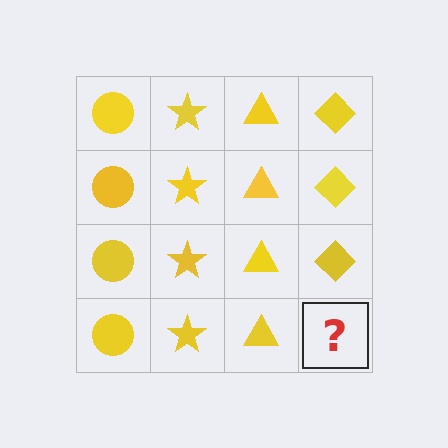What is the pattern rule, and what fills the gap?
The rule is that each column has a consistent shape. The gap should be filled with a yellow diamond.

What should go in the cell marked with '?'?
The missing cell should contain a yellow diamond.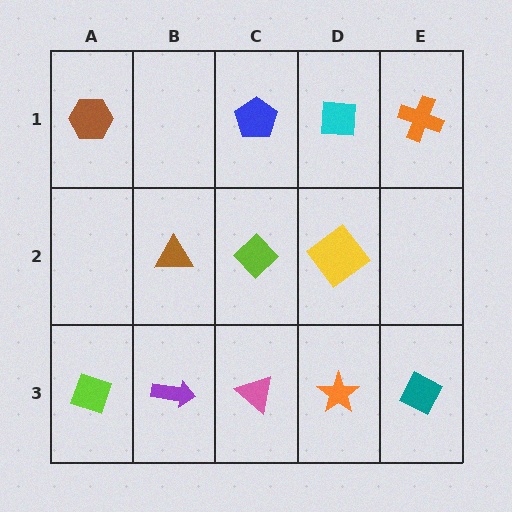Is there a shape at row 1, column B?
No, that cell is empty.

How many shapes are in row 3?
5 shapes.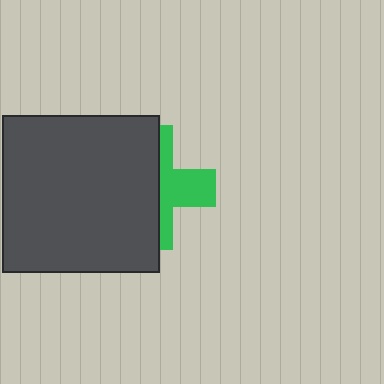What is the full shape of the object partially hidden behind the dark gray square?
The partially hidden object is a green cross.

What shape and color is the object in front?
The object in front is a dark gray square.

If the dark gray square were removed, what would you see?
You would see the complete green cross.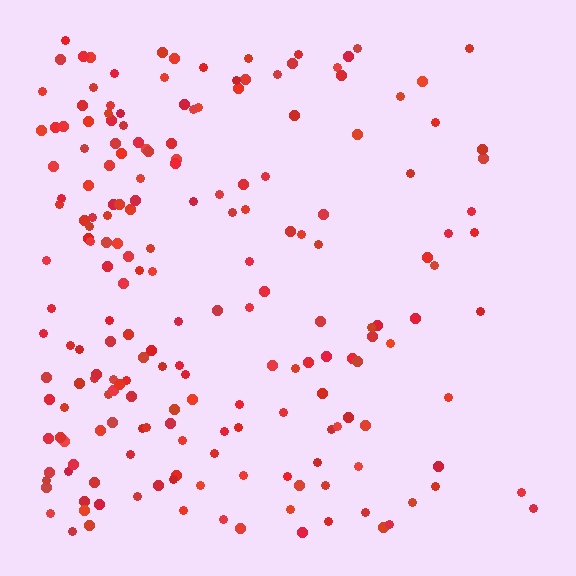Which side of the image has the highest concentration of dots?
The left.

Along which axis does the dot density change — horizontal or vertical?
Horizontal.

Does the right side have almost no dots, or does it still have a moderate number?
Still a moderate number, just noticeably fewer than the left.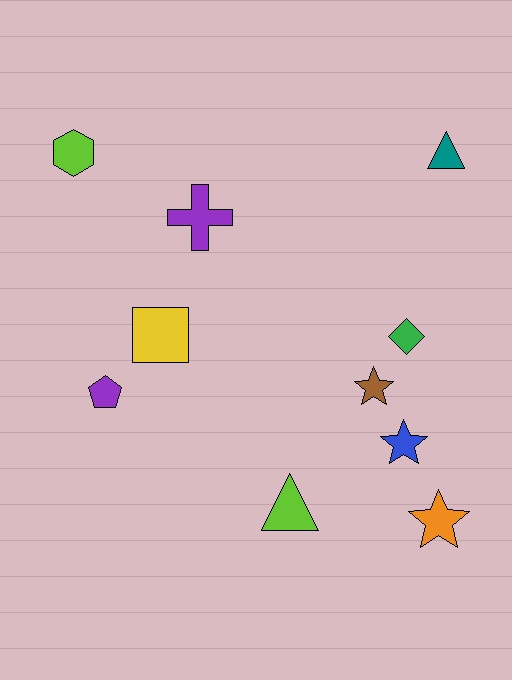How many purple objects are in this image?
There are 2 purple objects.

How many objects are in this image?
There are 10 objects.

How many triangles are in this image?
There are 2 triangles.